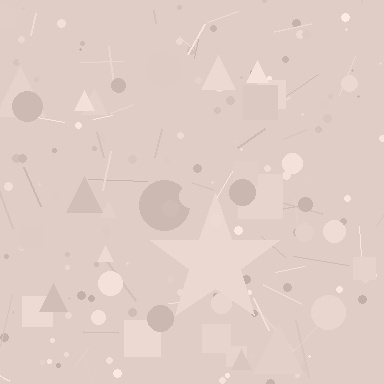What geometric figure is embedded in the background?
A star is embedded in the background.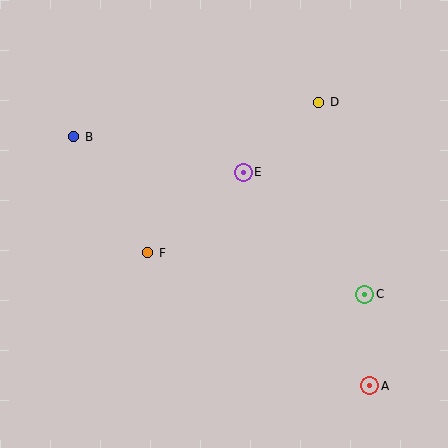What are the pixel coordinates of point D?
Point D is at (319, 102).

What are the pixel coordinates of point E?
Point E is at (243, 172).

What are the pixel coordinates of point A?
Point A is at (370, 386).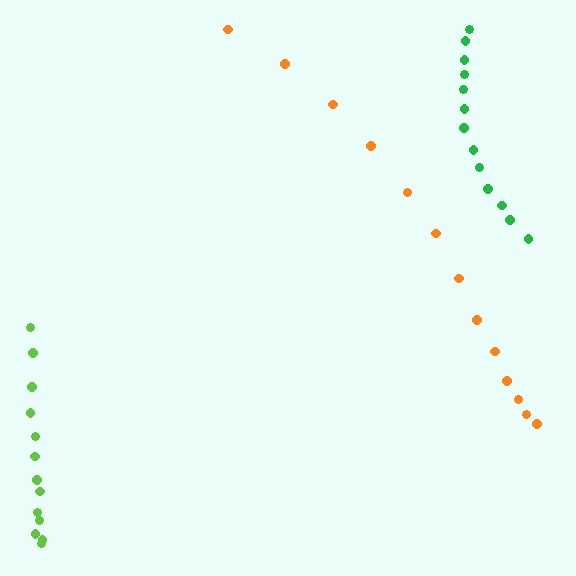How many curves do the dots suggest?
There are 3 distinct paths.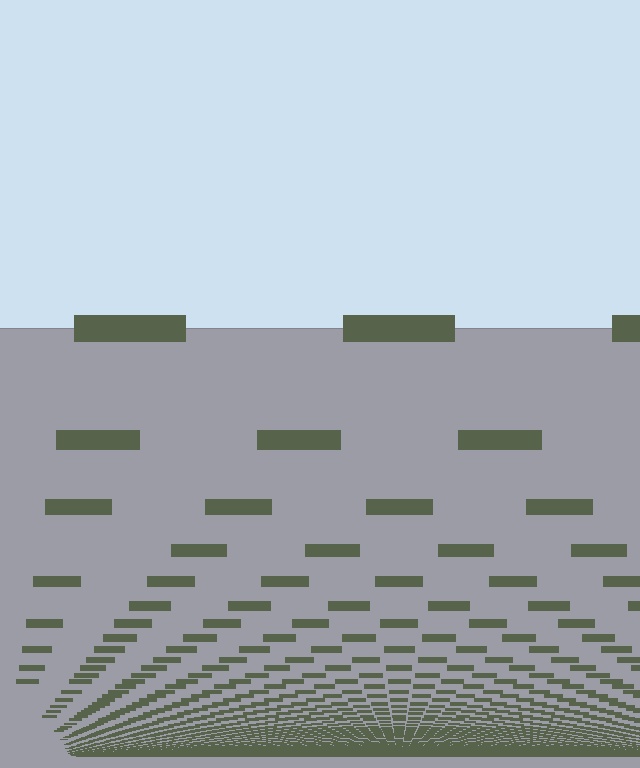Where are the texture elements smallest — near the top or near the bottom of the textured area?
Near the bottom.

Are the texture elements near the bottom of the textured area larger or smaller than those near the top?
Smaller. The gradient is inverted — elements near the bottom are smaller and denser.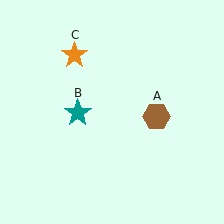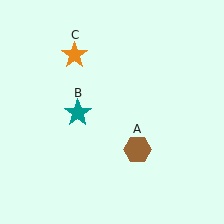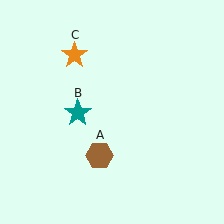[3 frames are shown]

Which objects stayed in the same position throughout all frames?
Teal star (object B) and orange star (object C) remained stationary.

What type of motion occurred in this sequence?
The brown hexagon (object A) rotated clockwise around the center of the scene.